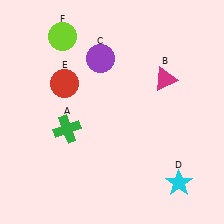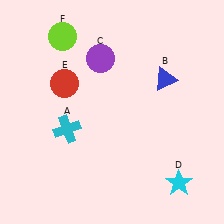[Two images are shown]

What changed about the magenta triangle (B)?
In Image 1, B is magenta. In Image 2, it changed to blue.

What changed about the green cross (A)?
In Image 1, A is green. In Image 2, it changed to cyan.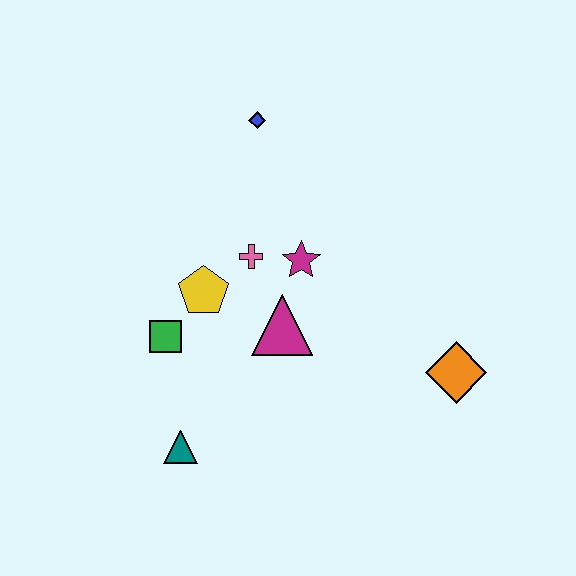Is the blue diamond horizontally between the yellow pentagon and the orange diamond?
Yes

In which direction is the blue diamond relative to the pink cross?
The blue diamond is above the pink cross.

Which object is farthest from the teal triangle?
The blue diamond is farthest from the teal triangle.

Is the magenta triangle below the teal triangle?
No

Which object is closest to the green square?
The yellow pentagon is closest to the green square.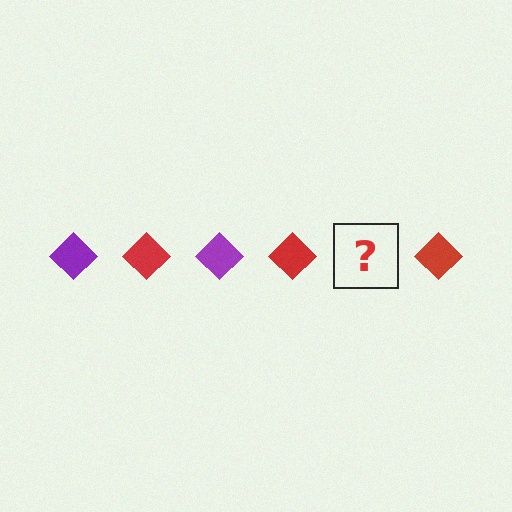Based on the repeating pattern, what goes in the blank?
The blank should be a purple diamond.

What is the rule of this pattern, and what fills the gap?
The rule is that the pattern cycles through purple, red diamonds. The gap should be filled with a purple diamond.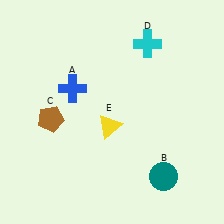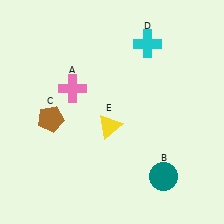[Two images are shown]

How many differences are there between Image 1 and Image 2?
There is 1 difference between the two images.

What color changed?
The cross (A) changed from blue in Image 1 to pink in Image 2.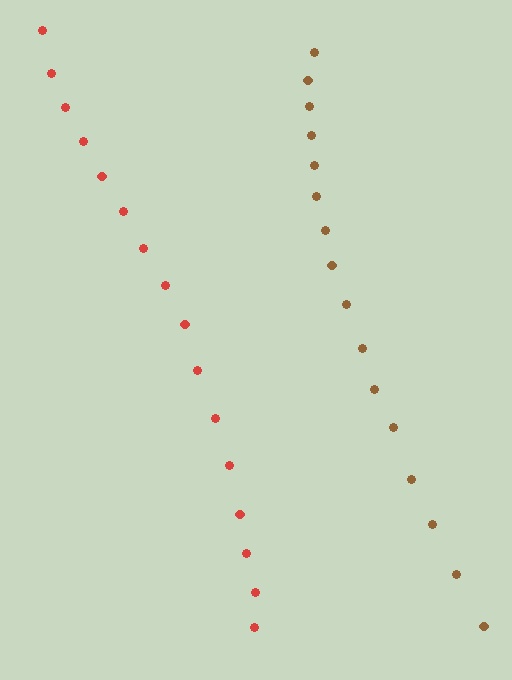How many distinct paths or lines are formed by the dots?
There are 2 distinct paths.